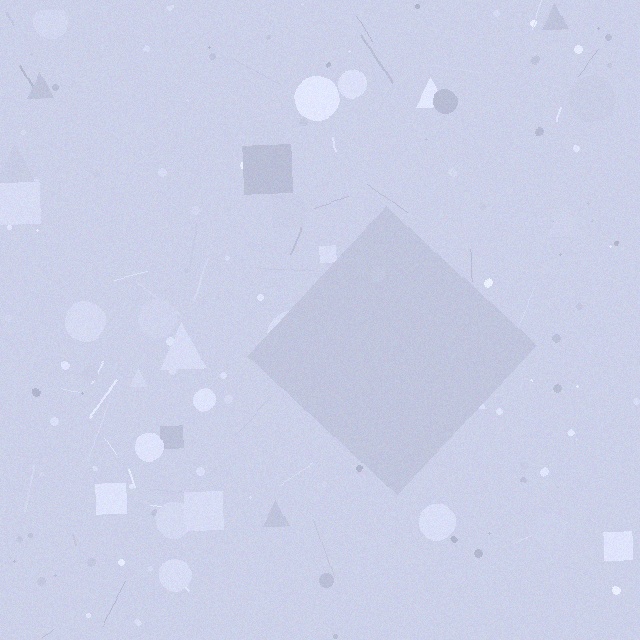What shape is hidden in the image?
A diamond is hidden in the image.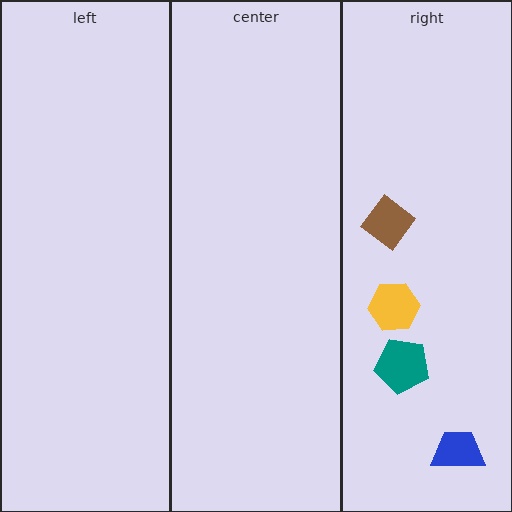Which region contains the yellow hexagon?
The right region.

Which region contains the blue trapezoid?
The right region.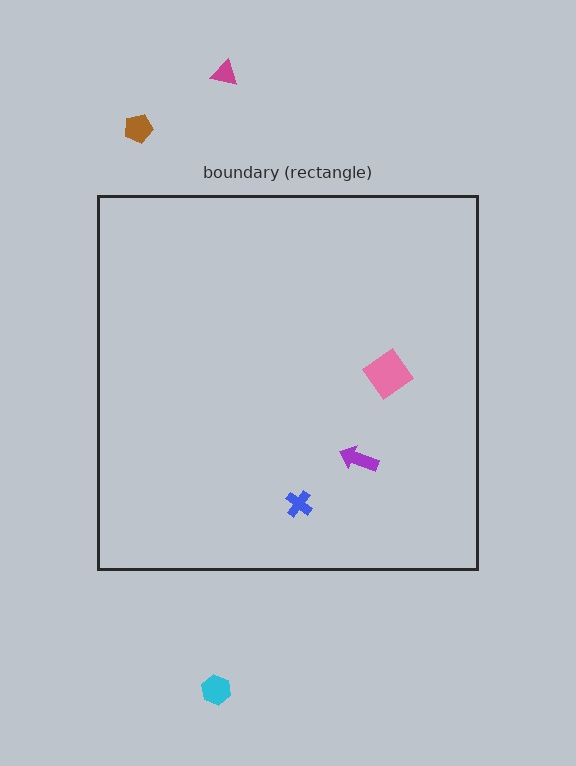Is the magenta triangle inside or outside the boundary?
Outside.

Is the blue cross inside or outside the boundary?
Inside.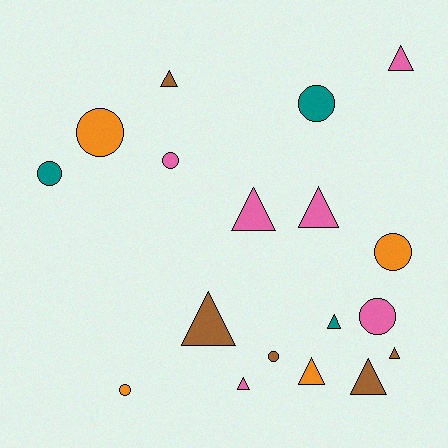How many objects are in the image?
There are 18 objects.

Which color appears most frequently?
Pink, with 6 objects.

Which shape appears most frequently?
Triangle, with 10 objects.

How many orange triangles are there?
There is 1 orange triangle.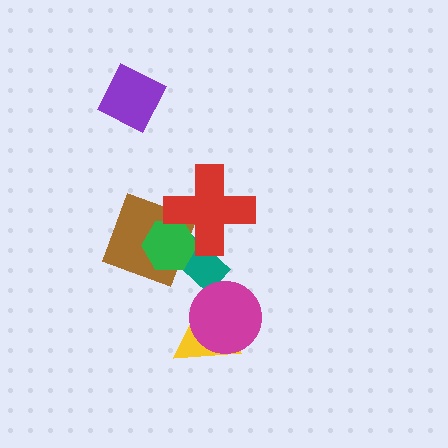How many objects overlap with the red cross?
3 objects overlap with the red cross.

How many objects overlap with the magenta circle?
1 object overlaps with the magenta circle.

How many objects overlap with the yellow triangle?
1 object overlaps with the yellow triangle.